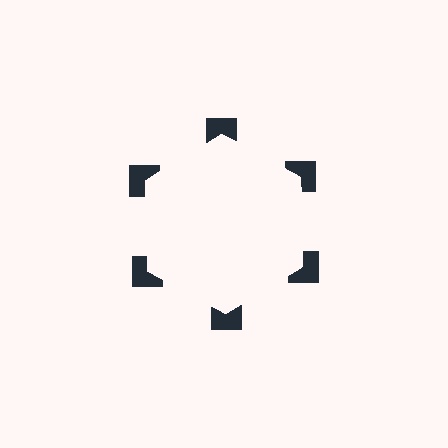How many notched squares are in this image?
There are 6 — one at each vertex of the illusory hexagon.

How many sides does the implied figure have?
6 sides.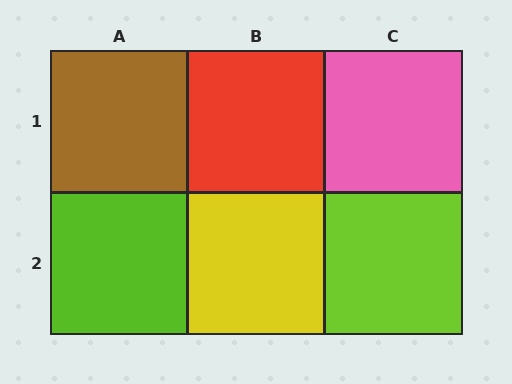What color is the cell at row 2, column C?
Lime.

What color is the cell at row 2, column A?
Lime.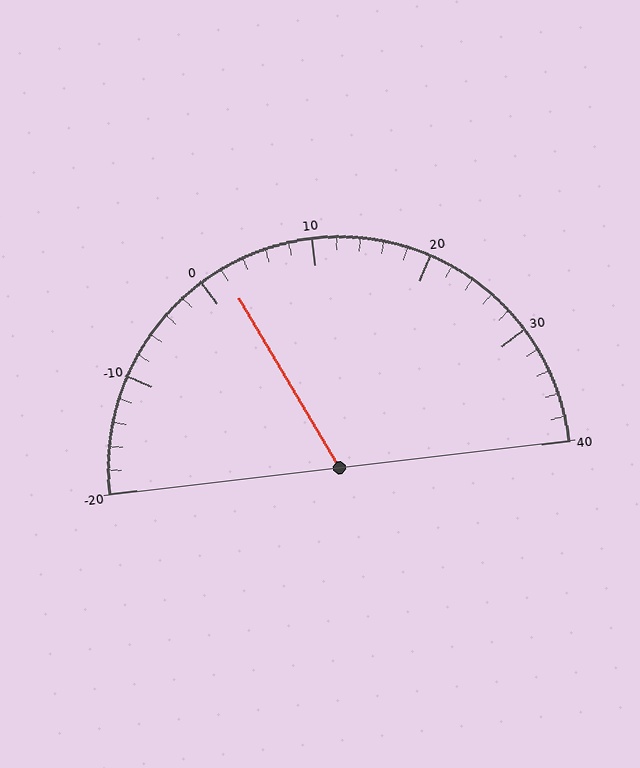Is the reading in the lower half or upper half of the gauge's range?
The reading is in the lower half of the range (-20 to 40).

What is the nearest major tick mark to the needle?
The nearest major tick mark is 0.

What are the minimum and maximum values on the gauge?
The gauge ranges from -20 to 40.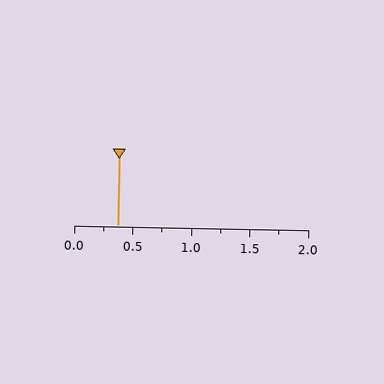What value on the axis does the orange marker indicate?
The marker indicates approximately 0.38.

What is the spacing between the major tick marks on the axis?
The major ticks are spaced 0.5 apart.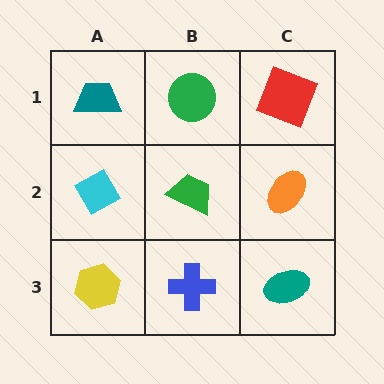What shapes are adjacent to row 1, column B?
A green trapezoid (row 2, column B), a teal trapezoid (row 1, column A), a red square (row 1, column C).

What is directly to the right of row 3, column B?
A teal ellipse.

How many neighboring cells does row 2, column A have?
3.